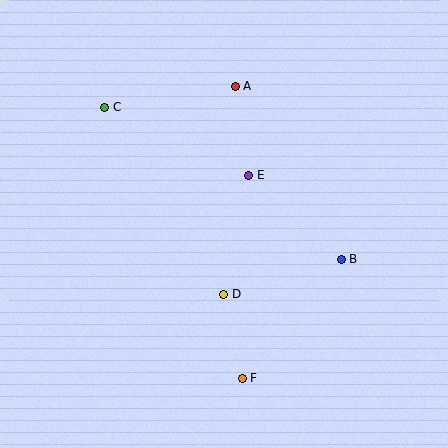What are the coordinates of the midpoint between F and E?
The midpoint between F and E is at (246, 277).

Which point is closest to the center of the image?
Point E at (249, 175) is closest to the center.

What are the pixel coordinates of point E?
Point E is at (249, 175).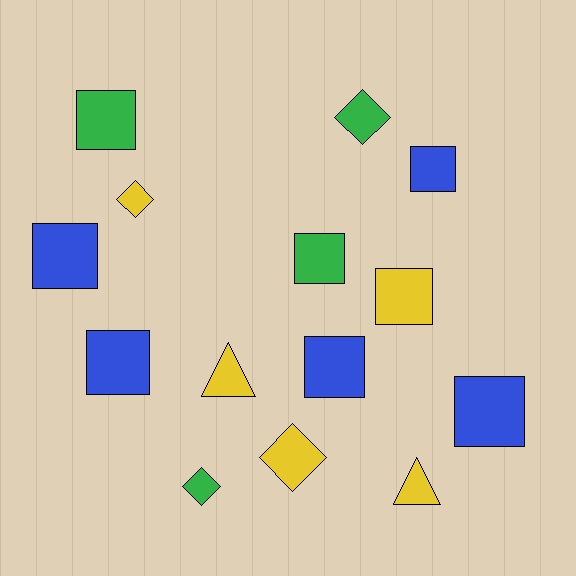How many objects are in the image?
There are 14 objects.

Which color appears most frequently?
Yellow, with 5 objects.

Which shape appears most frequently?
Square, with 8 objects.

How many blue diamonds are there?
There are no blue diamonds.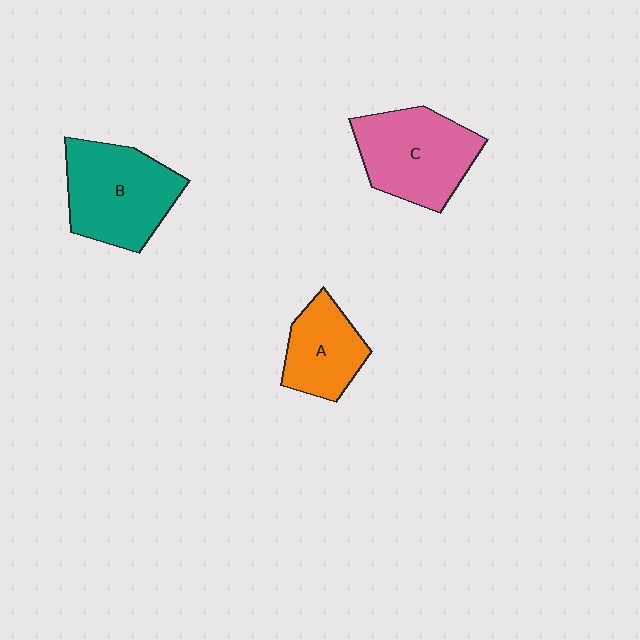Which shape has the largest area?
Shape B (teal).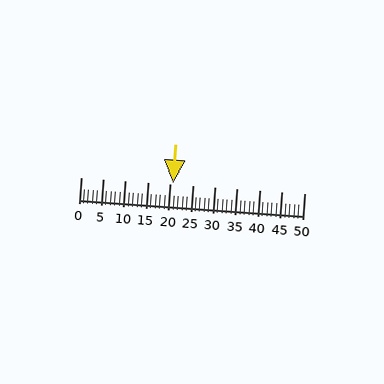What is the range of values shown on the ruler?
The ruler shows values from 0 to 50.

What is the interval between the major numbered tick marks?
The major tick marks are spaced 5 units apart.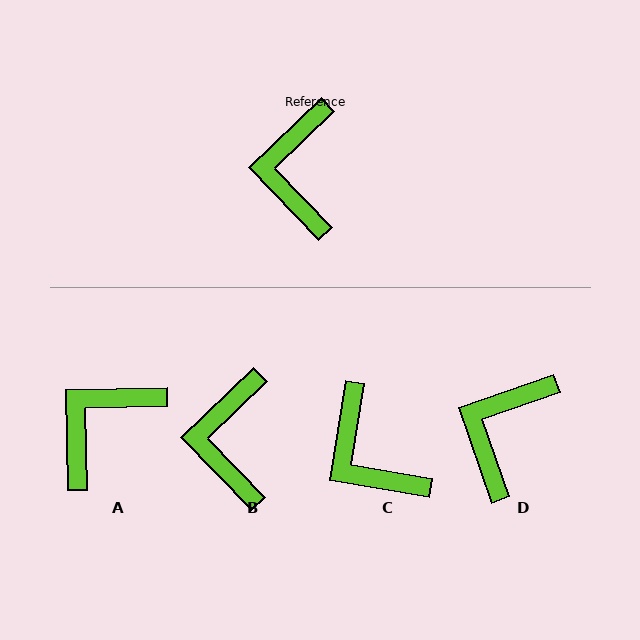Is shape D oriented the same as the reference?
No, it is off by about 25 degrees.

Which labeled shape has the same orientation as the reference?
B.